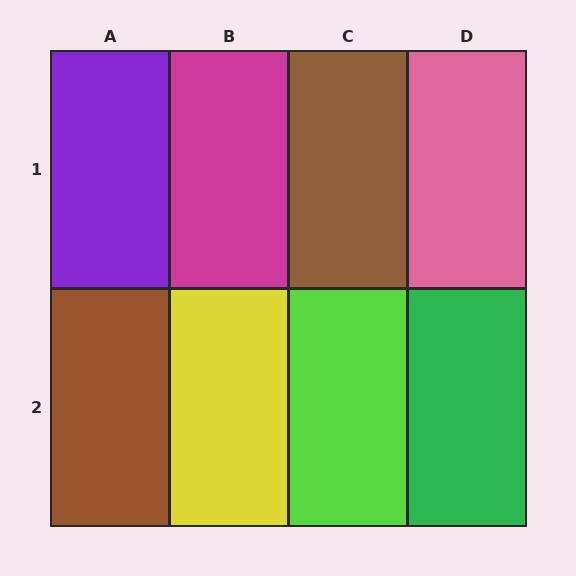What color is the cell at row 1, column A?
Purple.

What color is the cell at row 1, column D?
Pink.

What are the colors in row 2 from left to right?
Brown, yellow, lime, green.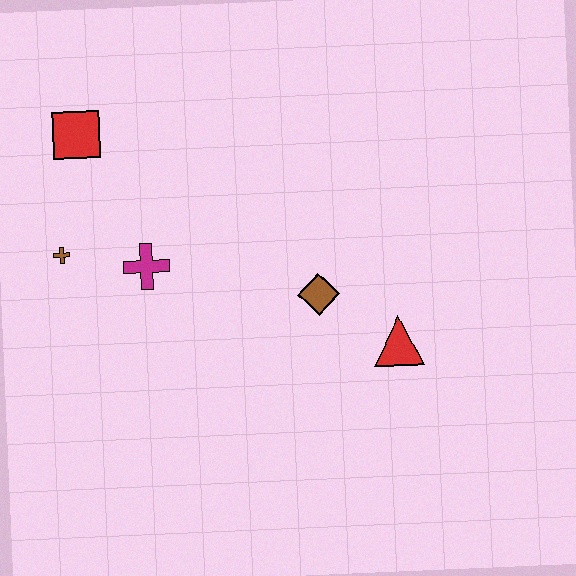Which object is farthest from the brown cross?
The red triangle is farthest from the brown cross.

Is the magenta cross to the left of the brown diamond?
Yes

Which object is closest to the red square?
The brown cross is closest to the red square.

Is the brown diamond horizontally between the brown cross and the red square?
No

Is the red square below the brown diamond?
No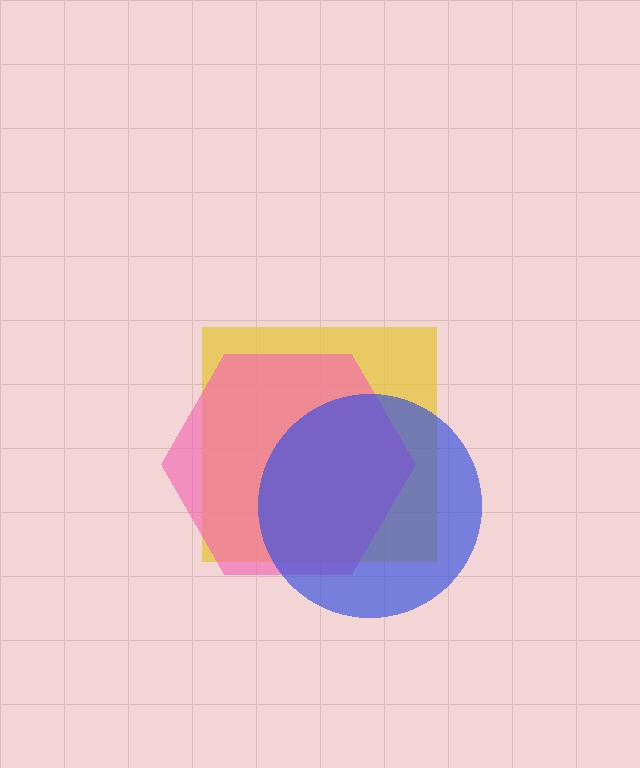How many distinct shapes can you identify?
There are 3 distinct shapes: a yellow square, a pink hexagon, a blue circle.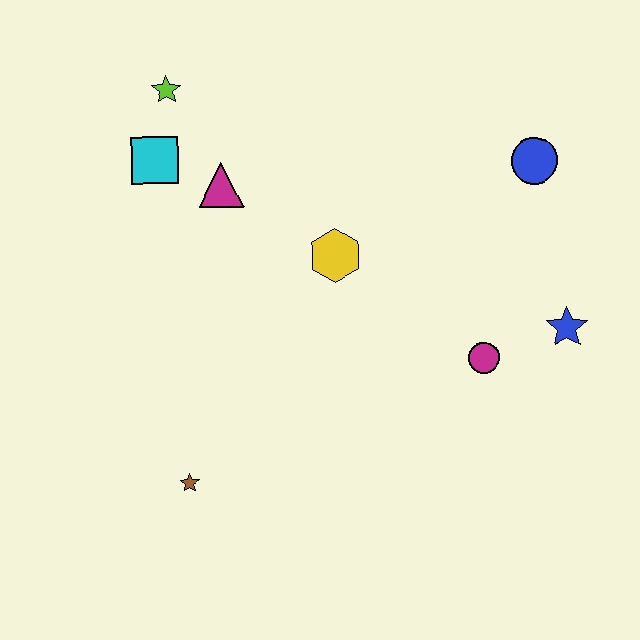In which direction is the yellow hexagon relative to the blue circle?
The yellow hexagon is to the left of the blue circle.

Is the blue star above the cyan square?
No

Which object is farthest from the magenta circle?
The lime star is farthest from the magenta circle.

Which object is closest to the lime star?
The cyan square is closest to the lime star.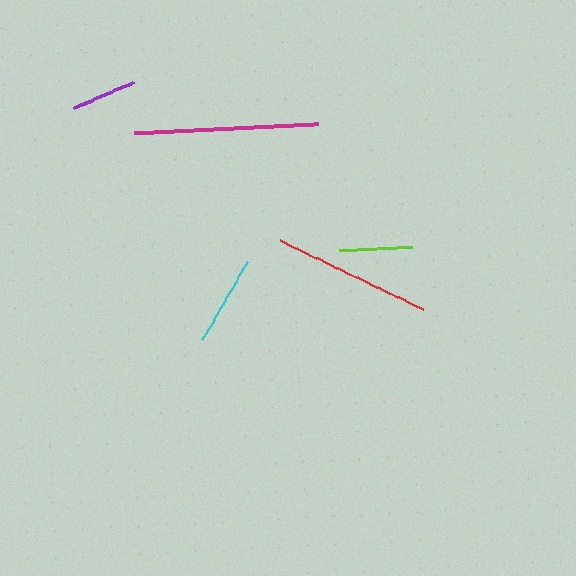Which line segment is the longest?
The magenta line is the longest at approximately 185 pixels.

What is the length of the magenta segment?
The magenta segment is approximately 185 pixels long.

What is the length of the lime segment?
The lime segment is approximately 73 pixels long.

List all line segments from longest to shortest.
From longest to shortest: magenta, red, cyan, lime, purple.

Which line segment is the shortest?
The purple line is the shortest at approximately 66 pixels.